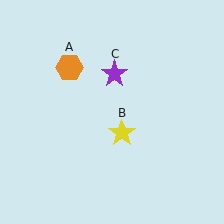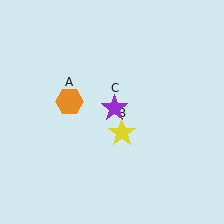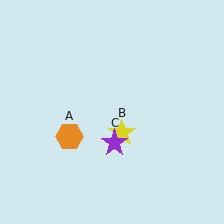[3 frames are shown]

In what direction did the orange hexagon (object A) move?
The orange hexagon (object A) moved down.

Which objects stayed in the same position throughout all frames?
Yellow star (object B) remained stationary.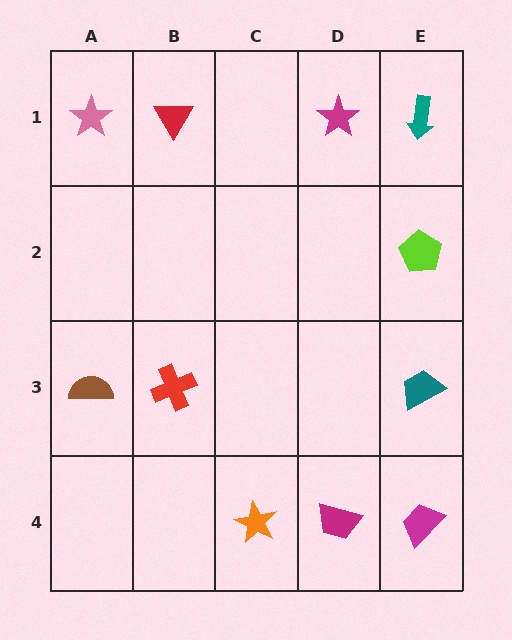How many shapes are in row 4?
3 shapes.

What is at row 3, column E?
A teal trapezoid.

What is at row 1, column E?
A teal arrow.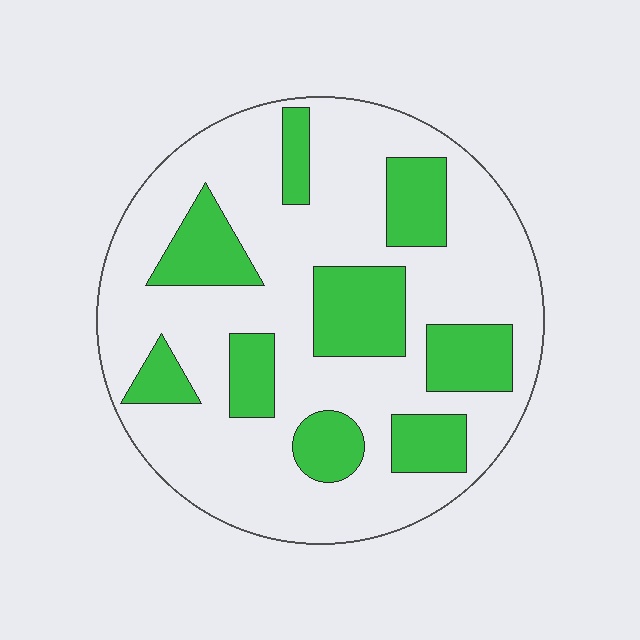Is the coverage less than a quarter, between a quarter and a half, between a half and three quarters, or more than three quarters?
Between a quarter and a half.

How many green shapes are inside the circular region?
9.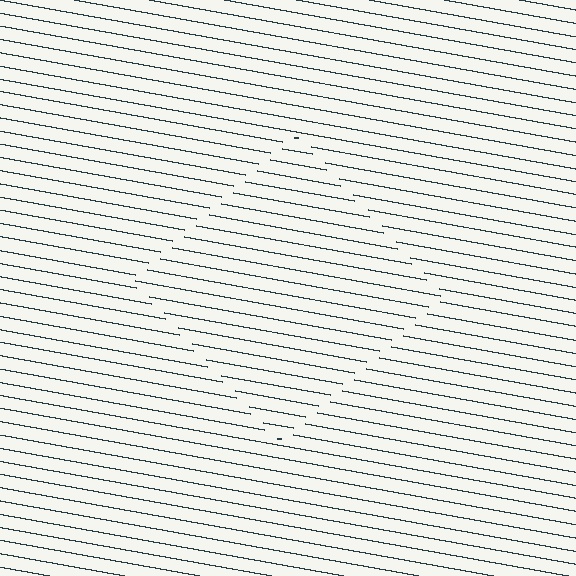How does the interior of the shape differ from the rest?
The interior of the shape contains the same grating, shifted by half a period — the contour is defined by the phase discontinuity where line-ends from the inner and outer gratings abut.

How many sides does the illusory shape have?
4 sides — the line-ends trace a square.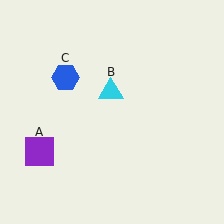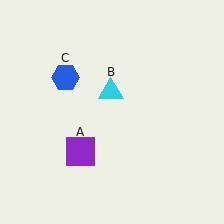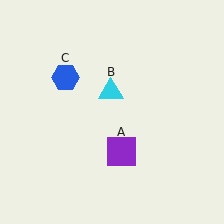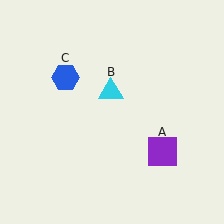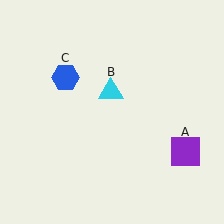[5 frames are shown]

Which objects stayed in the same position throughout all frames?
Cyan triangle (object B) and blue hexagon (object C) remained stationary.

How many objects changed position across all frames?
1 object changed position: purple square (object A).